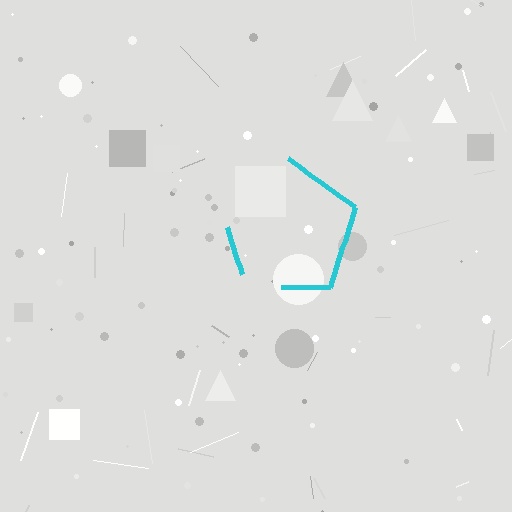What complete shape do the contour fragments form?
The contour fragments form a pentagon.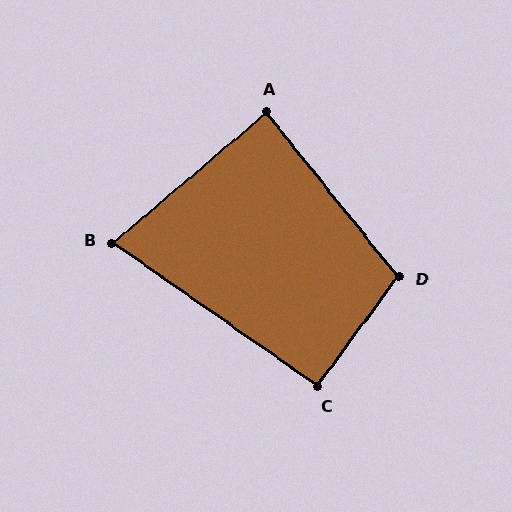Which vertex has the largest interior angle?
D, at approximately 105 degrees.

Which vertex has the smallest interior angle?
B, at approximately 75 degrees.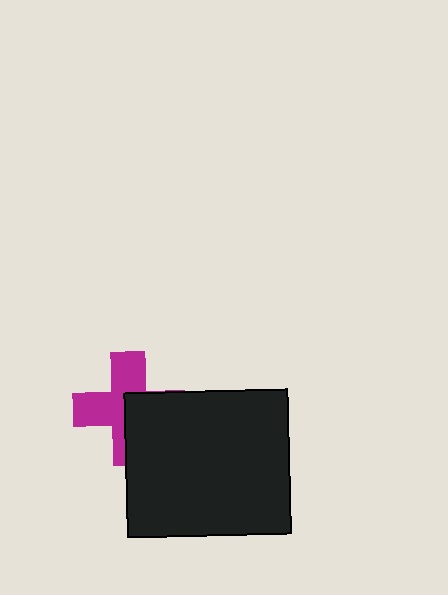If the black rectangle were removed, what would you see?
You would see the complete magenta cross.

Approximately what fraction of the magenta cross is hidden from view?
Roughly 45% of the magenta cross is hidden behind the black rectangle.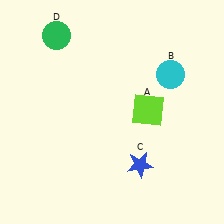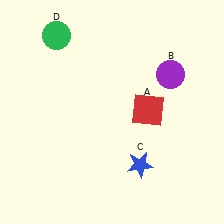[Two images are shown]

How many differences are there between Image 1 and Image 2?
There are 2 differences between the two images.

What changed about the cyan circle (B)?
In Image 1, B is cyan. In Image 2, it changed to purple.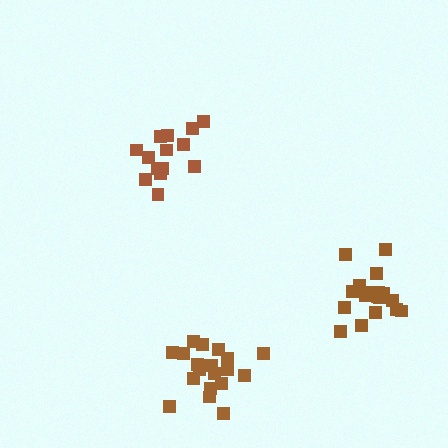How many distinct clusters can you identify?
There are 3 distinct clusters.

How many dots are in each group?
Group 1: 18 dots, Group 2: 14 dots, Group 3: 20 dots (52 total).